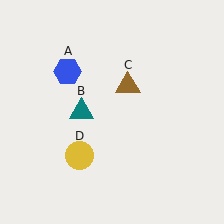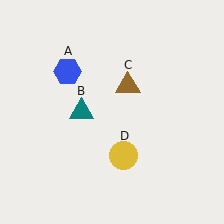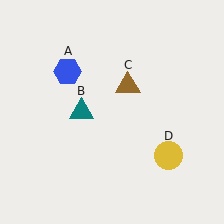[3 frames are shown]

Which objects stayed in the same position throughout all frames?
Blue hexagon (object A) and teal triangle (object B) and brown triangle (object C) remained stationary.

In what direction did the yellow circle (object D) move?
The yellow circle (object D) moved right.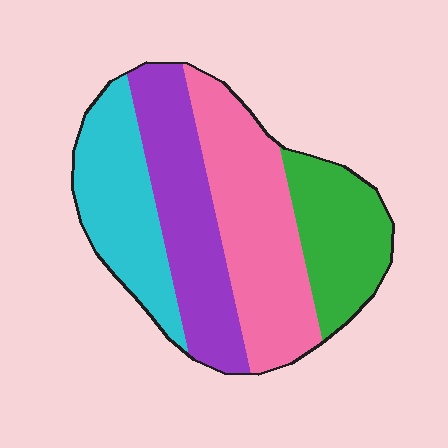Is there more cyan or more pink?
Pink.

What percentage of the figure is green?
Green takes up between a sixth and a third of the figure.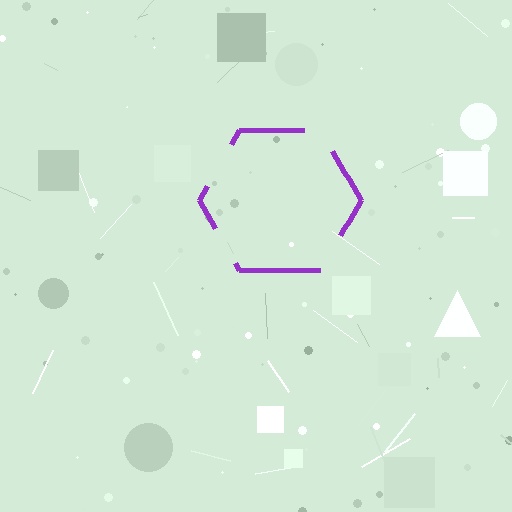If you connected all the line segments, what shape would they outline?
They would outline a hexagon.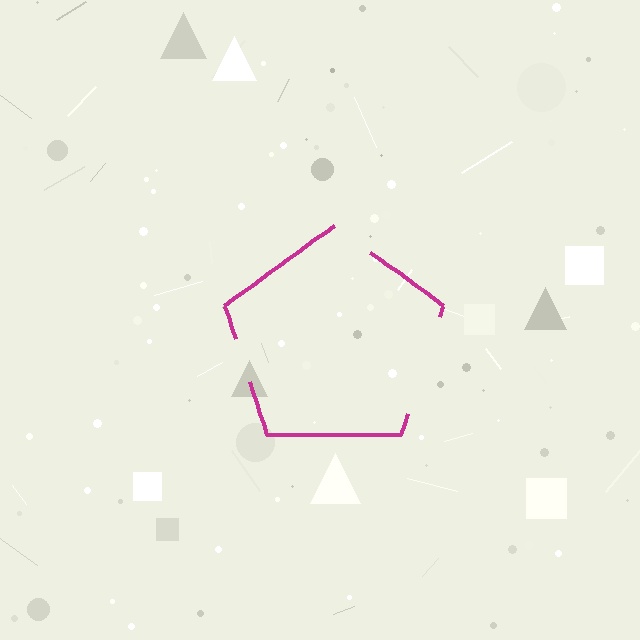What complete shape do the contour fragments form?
The contour fragments form a pentagon.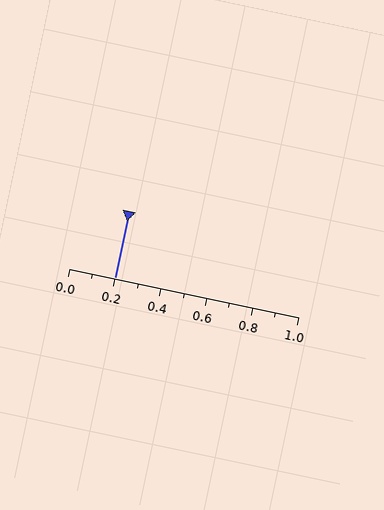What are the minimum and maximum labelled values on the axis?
The axis runs from 0.0 to 1.0.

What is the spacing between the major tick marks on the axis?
The major ticks are spaced 0.2 apart.